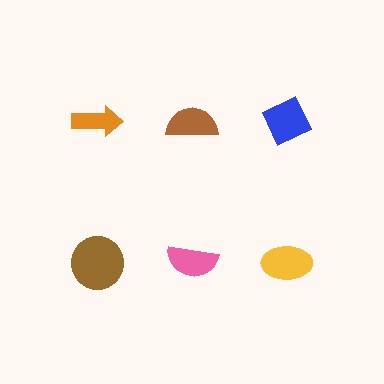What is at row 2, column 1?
A brown circle.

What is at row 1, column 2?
A brown semicircle.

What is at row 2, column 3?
A yellow ellipse.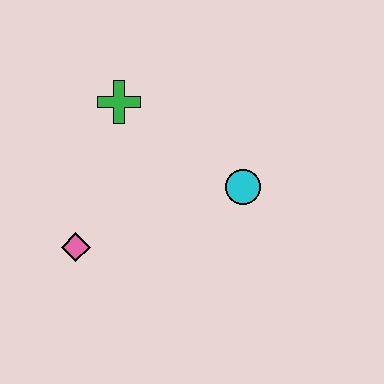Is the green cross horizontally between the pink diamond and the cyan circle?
Yes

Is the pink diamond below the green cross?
Yes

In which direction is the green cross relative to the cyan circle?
The green cross is to the left of the cyan circle.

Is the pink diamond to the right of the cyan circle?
No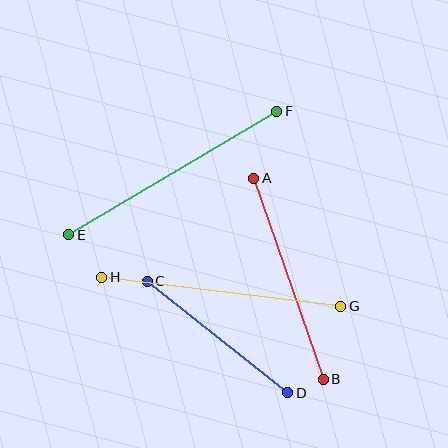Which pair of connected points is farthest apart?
Points E and F are farthest apart.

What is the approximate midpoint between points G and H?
The midpoint is at approximately (221, 292) pixels.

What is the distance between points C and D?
The distance is approximately 179 pixels.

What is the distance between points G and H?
The distance is approximately 241 pixels.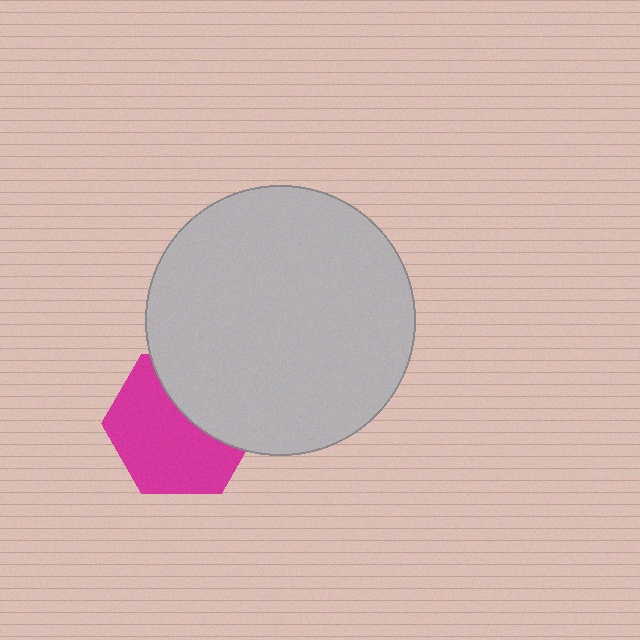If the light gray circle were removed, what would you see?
You would see the complete magenta hexagon.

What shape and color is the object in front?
The object in front is a light gray circle.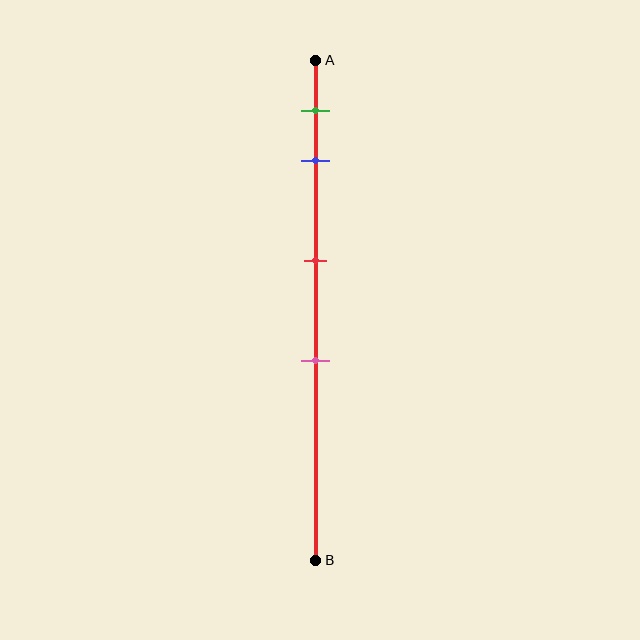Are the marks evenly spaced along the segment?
No, the marks are not evenly spaced.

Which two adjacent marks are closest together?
The green and blue marks are the closest adjacent pair.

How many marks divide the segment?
There are 4 marks dividing the segment.